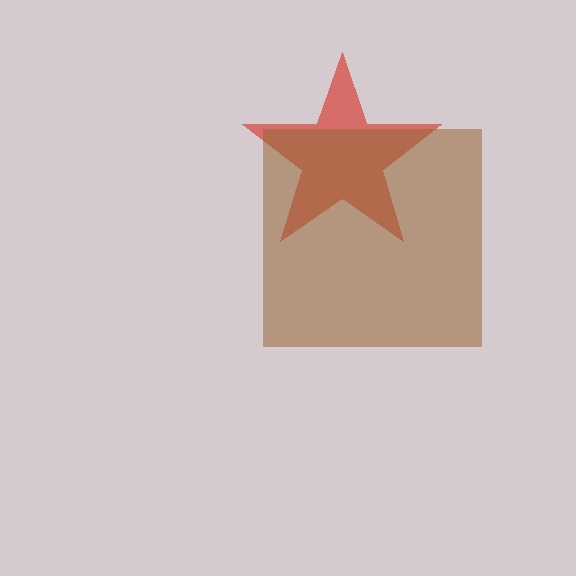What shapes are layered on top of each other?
The layered shapes are: a red star, a brown square.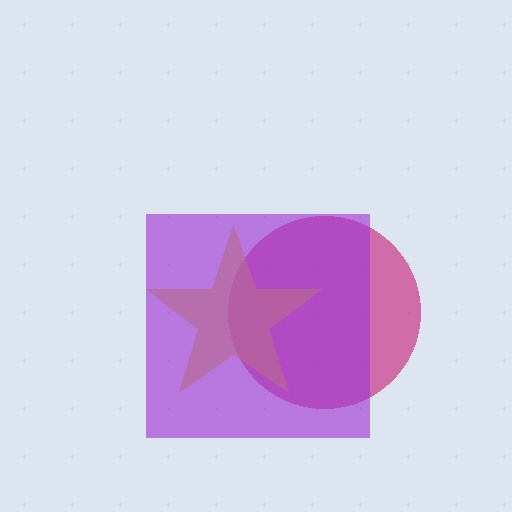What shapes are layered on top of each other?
The layered shapes are: a magenta circle, a yellow star, a purple square.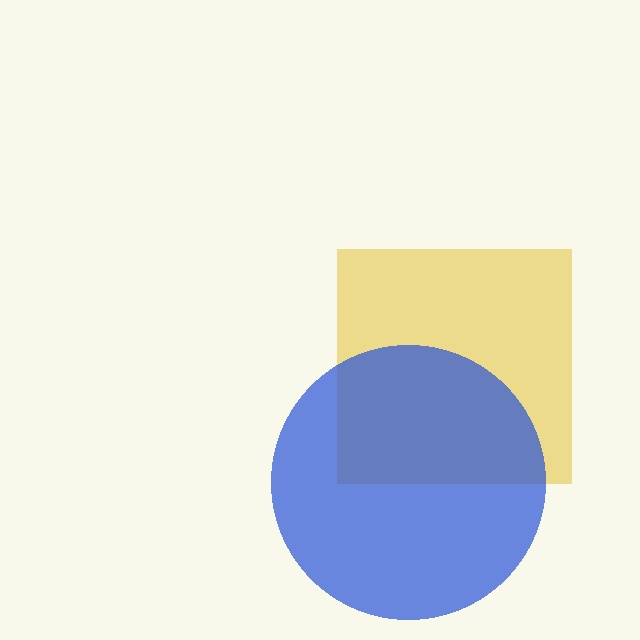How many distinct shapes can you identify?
There are 2 distinct shapes: a yellow square, a blue circle.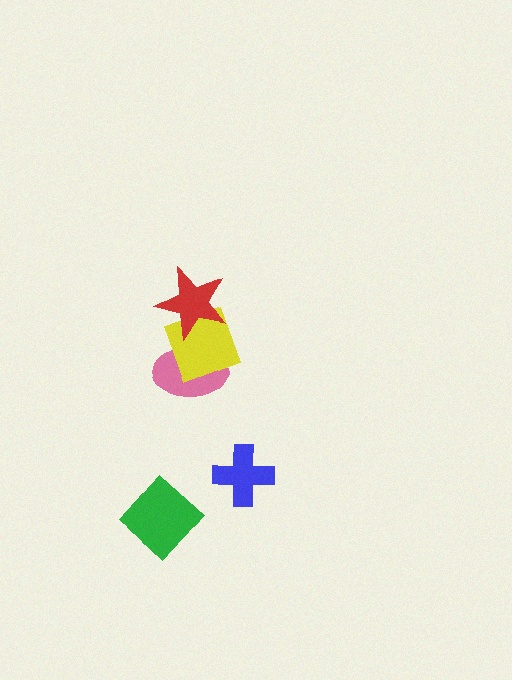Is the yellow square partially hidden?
Yes, it is partially covered by another shape.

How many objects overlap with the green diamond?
0 objects overlap with the green diamond.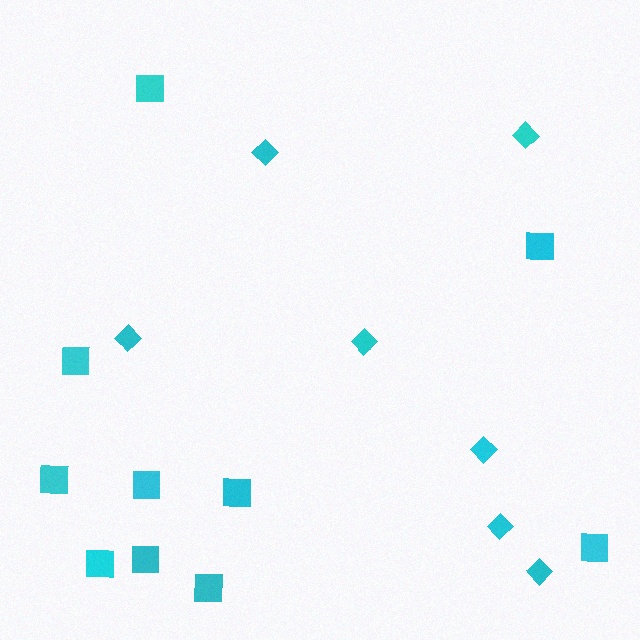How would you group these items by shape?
There are 2 groups: one group of squares (10) and one group of diamonds (7).